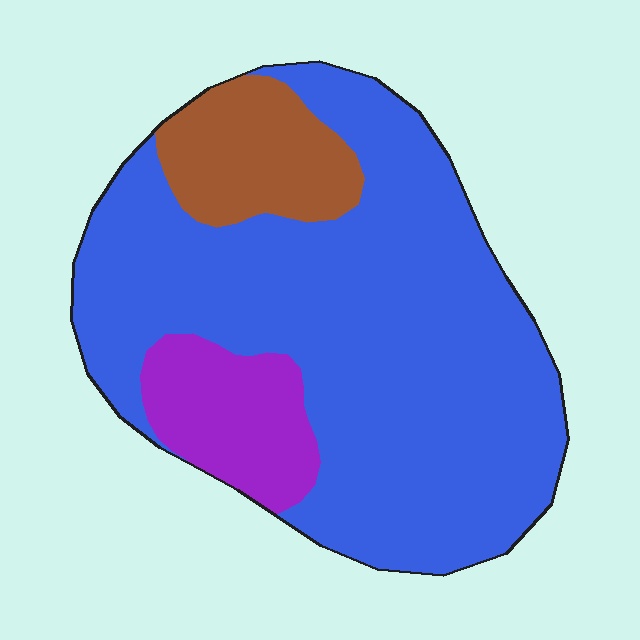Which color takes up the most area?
Blue, at roughly 75%.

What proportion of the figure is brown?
Brown covers roughly 15% of the figure.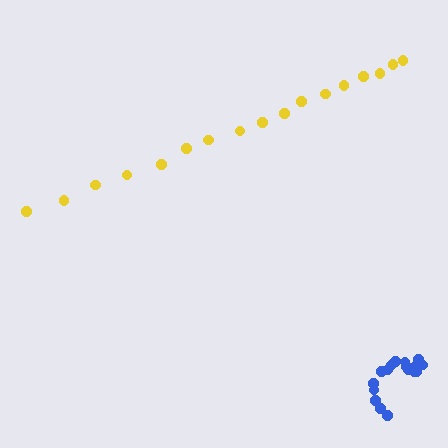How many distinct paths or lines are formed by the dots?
There are 2 distinct paths.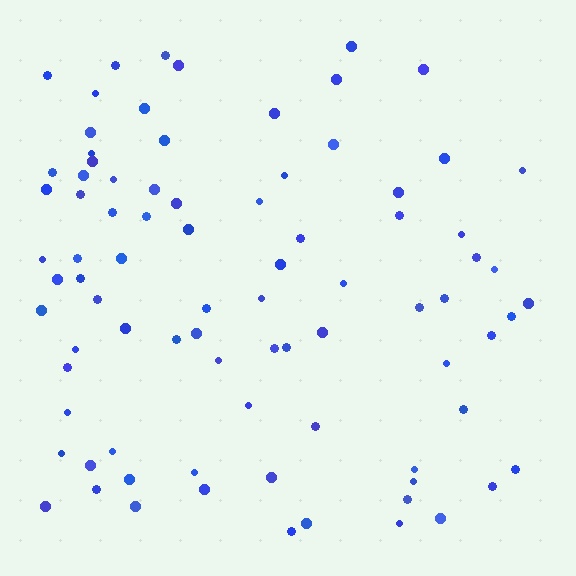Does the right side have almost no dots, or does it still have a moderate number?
Still a moderate number, just noticeably fewer than the left.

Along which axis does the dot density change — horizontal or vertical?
Horizontal.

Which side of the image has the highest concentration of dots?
The left.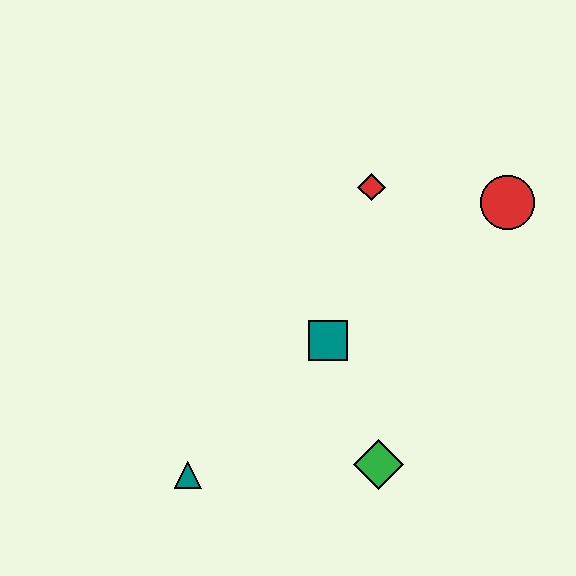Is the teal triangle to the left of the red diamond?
Yes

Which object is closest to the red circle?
The red diamond is closest to the red circle.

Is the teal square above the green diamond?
Yes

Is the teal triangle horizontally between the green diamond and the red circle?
No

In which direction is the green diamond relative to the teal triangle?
The green diamond is to the right of the teal triangle.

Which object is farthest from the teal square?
The red circle is farthest from the teal square.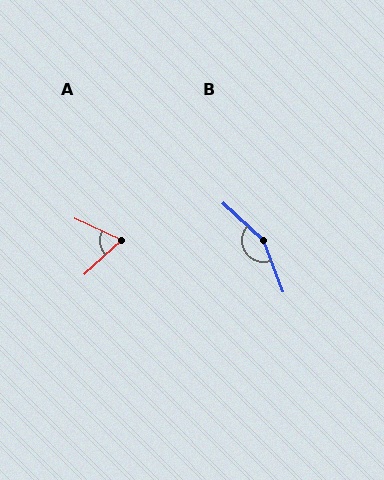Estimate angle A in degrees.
Approximately 67 degrees.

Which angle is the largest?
B, at approximately 153 degrees.